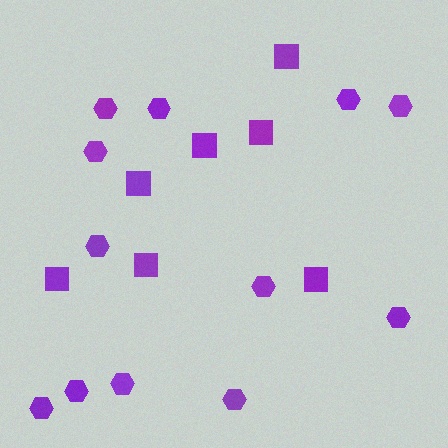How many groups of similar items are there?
There are 2 groups: one group of squares (7) and one group of hexagons (12).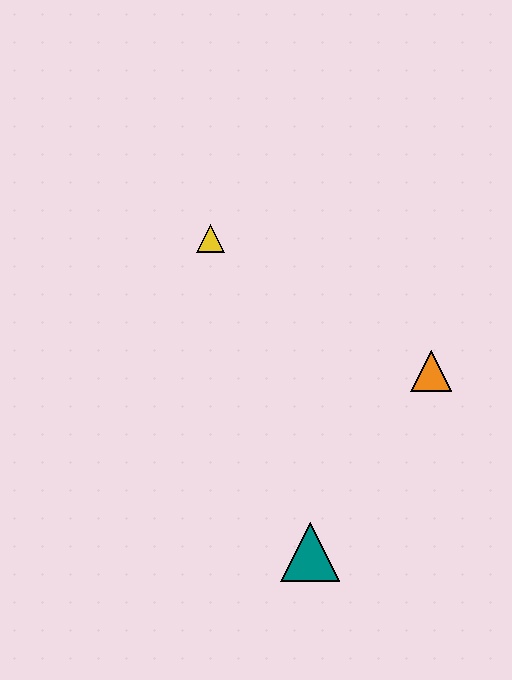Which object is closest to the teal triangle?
The orange triangle is closest to the teal triangle.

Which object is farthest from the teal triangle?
The yellow triangle is farthest from the teal triangle.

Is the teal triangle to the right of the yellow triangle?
Yes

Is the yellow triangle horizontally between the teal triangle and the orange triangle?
No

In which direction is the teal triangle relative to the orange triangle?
The teal triangle is below the orange triangle.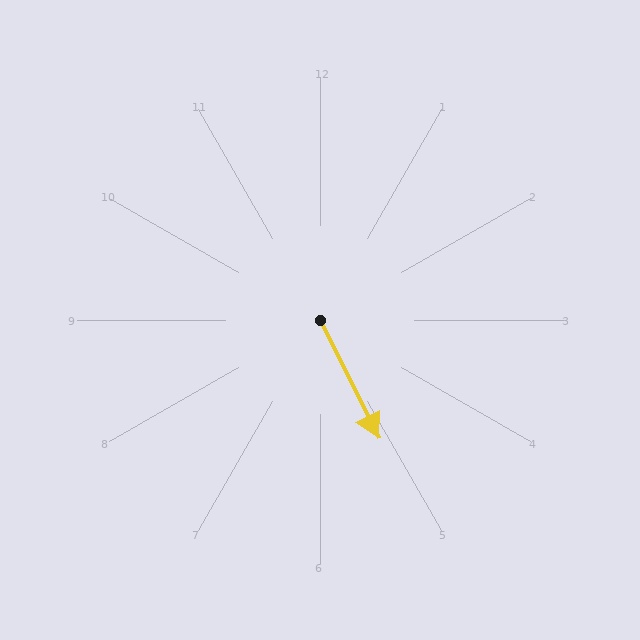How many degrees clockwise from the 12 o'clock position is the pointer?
Approximately 154 degrees.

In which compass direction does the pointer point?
Southeast.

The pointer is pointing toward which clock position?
Roughly 5 o'clock.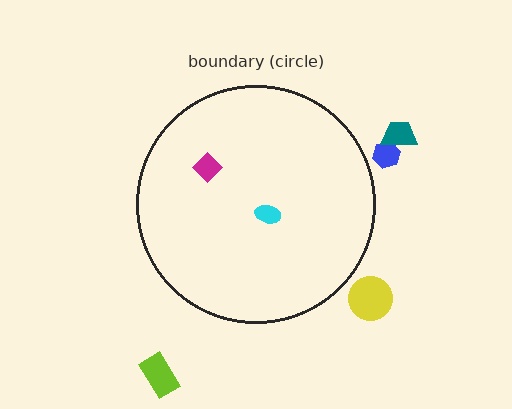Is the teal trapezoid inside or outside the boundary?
Outside.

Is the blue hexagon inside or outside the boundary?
Outside.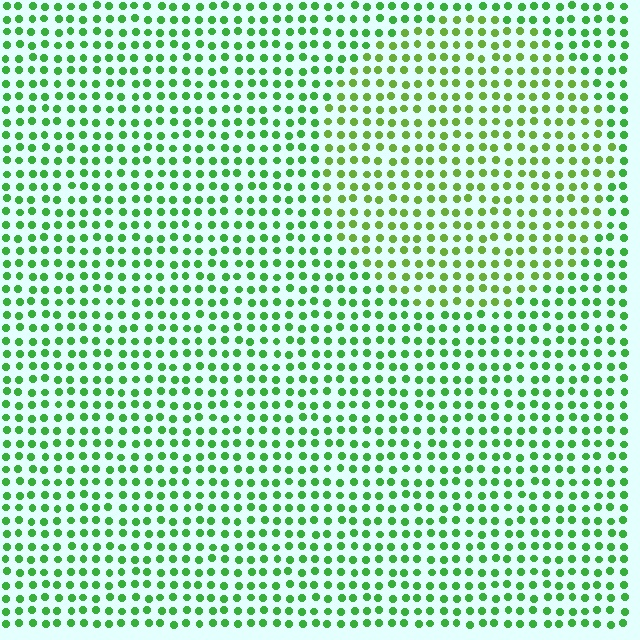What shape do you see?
I see a circle.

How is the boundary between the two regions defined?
The boundary is defined purely by a slight shift in hue (about 26 degrees). Spacing, size, and orientation are identical on both sides.